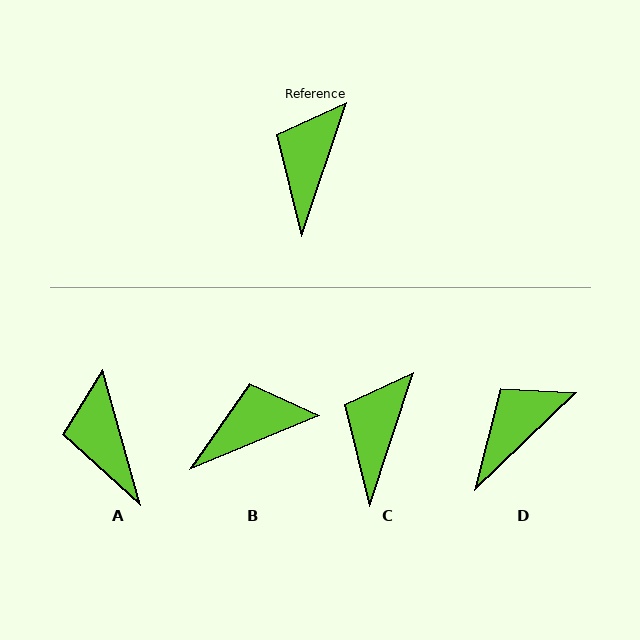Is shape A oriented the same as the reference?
No, it is off by about 34 degrees.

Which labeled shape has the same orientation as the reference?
C.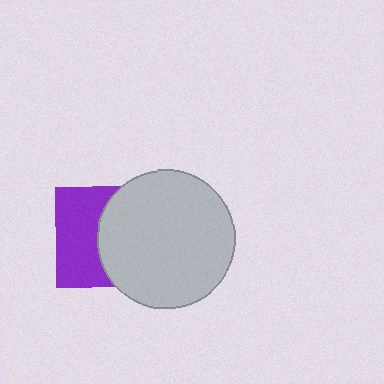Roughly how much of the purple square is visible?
About half of it is visible (roughly 47%).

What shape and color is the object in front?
The object in front is a light gray circle.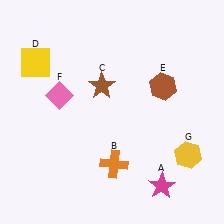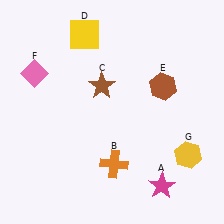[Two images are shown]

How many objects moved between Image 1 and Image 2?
2 objects moved between the two images.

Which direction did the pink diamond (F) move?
The pink diamond (F) moved left.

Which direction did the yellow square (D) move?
The yellow square (D) moved right.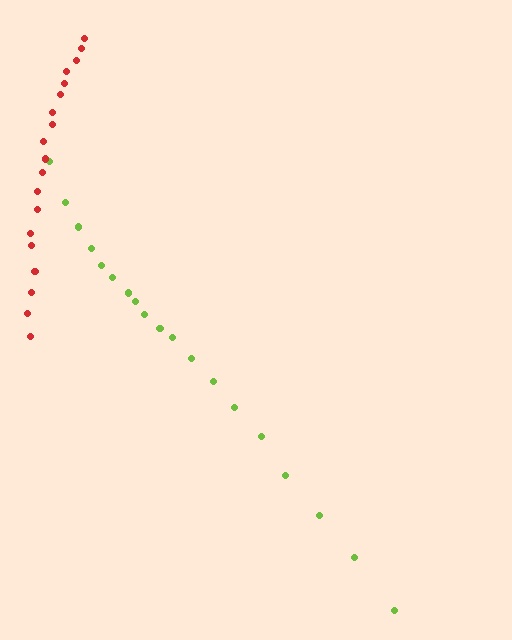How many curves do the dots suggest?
There are 2 distinct paths.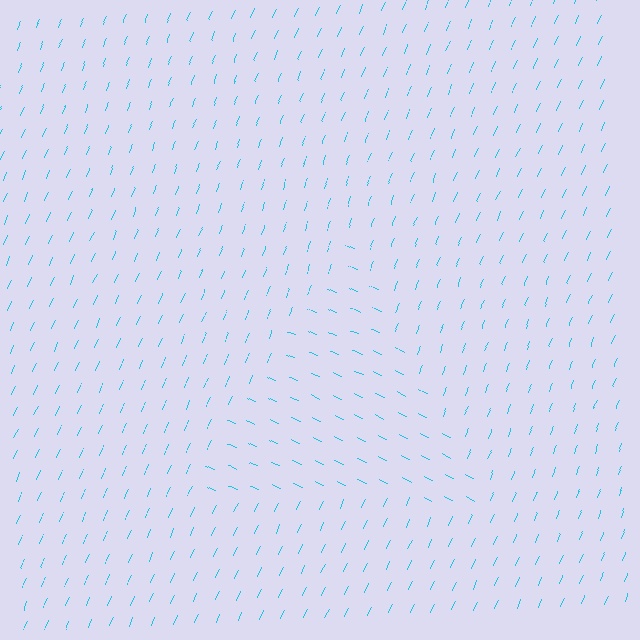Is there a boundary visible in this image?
Yes, there is a texture boundary formed by a change in line orientation.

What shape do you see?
I see a triangle.